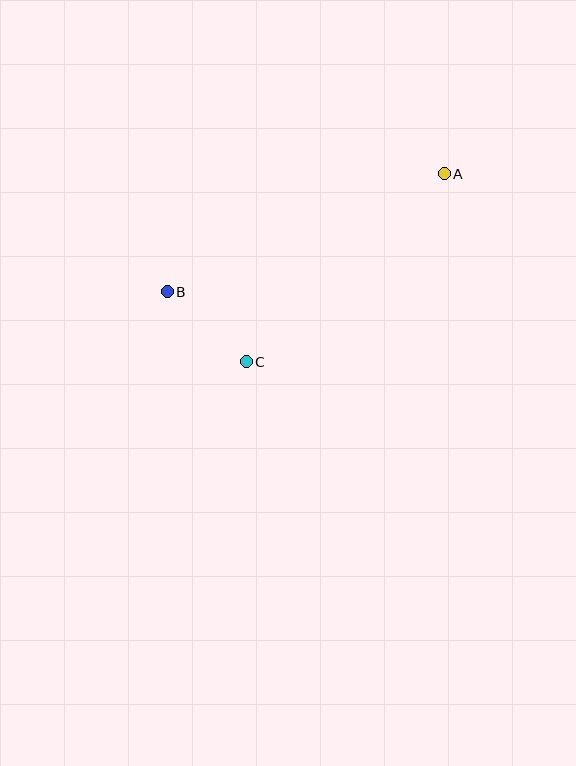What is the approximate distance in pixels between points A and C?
The distance between A and C is approximately 273 pixels.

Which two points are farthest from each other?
Points A and B are farthest from each other.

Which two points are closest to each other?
Points B and C are closest to each other.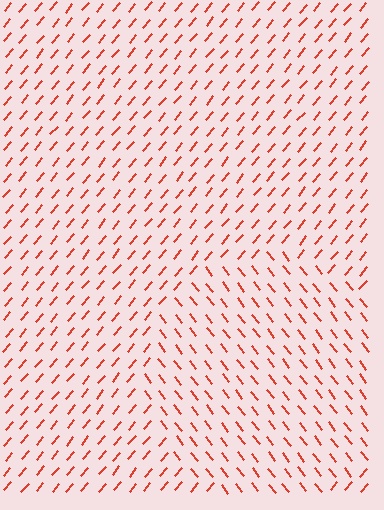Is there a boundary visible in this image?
Yes, there is a texture boundary formed by a change in line orientation.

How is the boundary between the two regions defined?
The boundary is defined purely by a change in line orientation (approximately 78 degrees difference). All lines are the same color and thickness.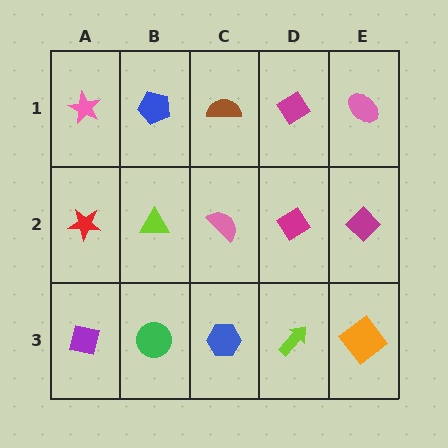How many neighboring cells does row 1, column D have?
3.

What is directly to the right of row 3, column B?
A blue hexagon.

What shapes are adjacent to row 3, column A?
A red star (row 2, column A), a green circle (row 3, column B).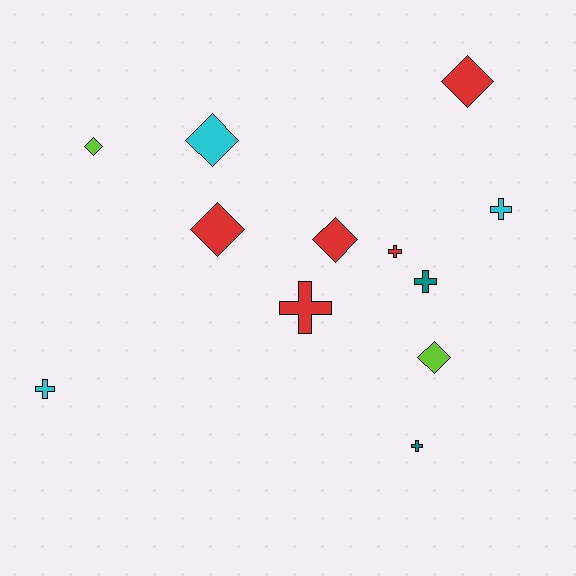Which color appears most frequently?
Red, with 5 objects.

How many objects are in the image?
There are 12 objects.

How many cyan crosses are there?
There are 2 cyan crosses.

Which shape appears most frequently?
Cross, with 6 objects.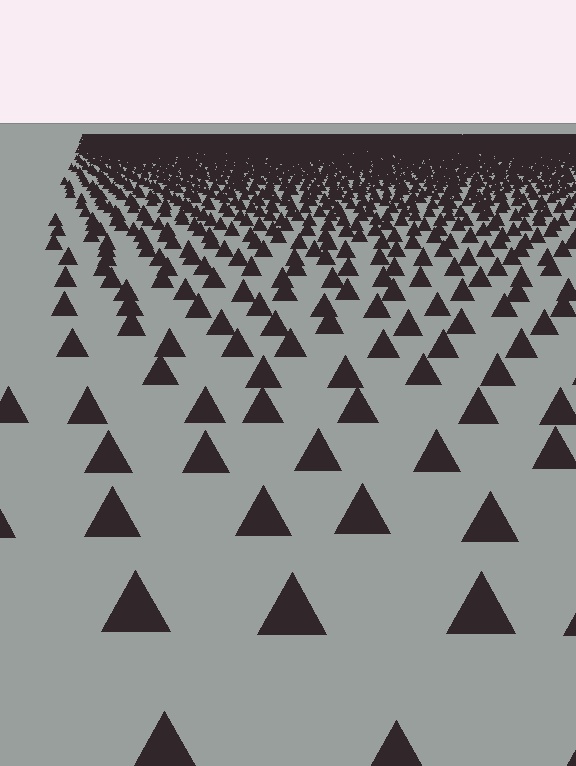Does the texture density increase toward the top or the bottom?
Density increases toward the top.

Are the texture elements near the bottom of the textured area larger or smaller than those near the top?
Larger. Near the bottom, elements are closer to the viewer and appear at a bigger on-screen size.